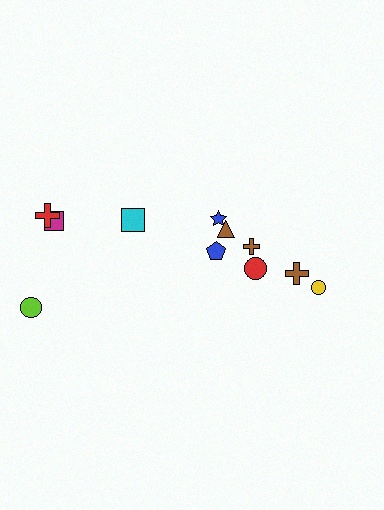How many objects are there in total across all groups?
There are 11 objects.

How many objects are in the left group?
There are 4 objects.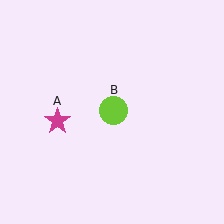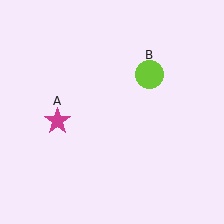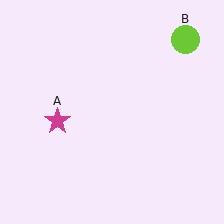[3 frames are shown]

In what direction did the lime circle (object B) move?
The lime circle (object B) moved up and to the right.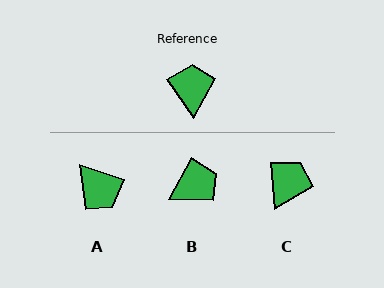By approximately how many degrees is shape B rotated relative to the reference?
Approximately 63 degrees clockwise.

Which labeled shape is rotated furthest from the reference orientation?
A, about 144 degrees away.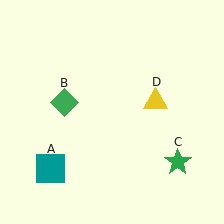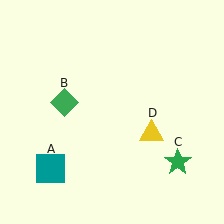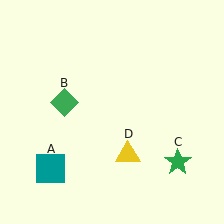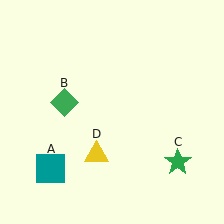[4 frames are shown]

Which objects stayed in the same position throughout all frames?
Teal square (object A) and green diamond (object B) and green star (object C) remained stationary.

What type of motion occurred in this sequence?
The yellow triangle (object D) rotated clockwise around the center of the scene.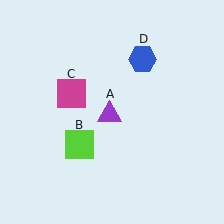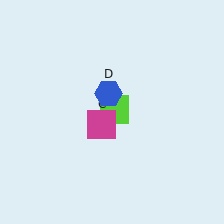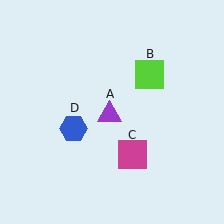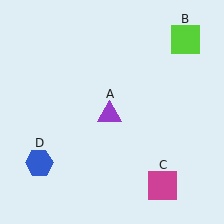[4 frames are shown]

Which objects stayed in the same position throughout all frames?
Purple triangle (object A) remained stationary.